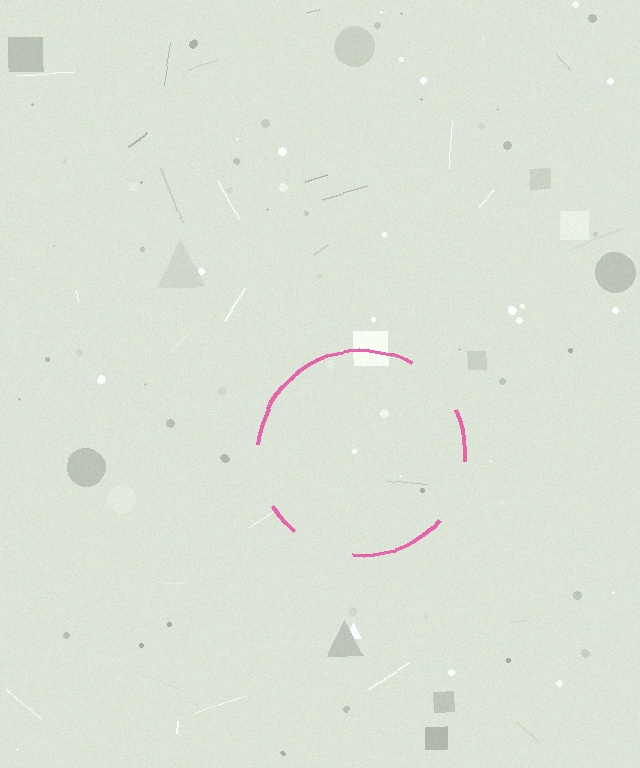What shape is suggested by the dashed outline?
The dashed outline suggests a circle.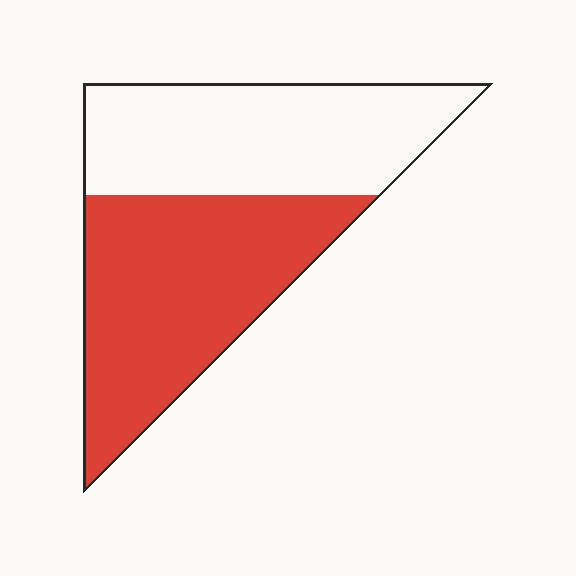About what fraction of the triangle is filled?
About one half (1/2).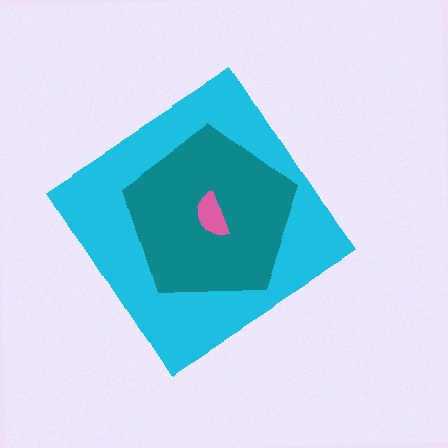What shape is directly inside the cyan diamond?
The teal pentagon.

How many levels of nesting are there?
3.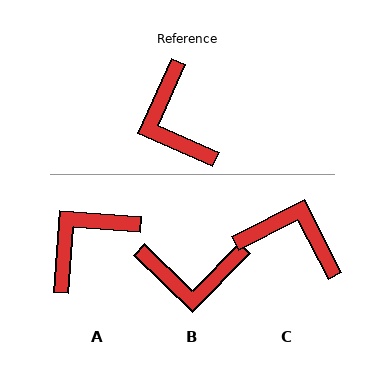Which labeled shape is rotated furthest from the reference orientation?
C, about 129 degrees away.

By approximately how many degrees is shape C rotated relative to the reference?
Approximately 129 degrees clockwise.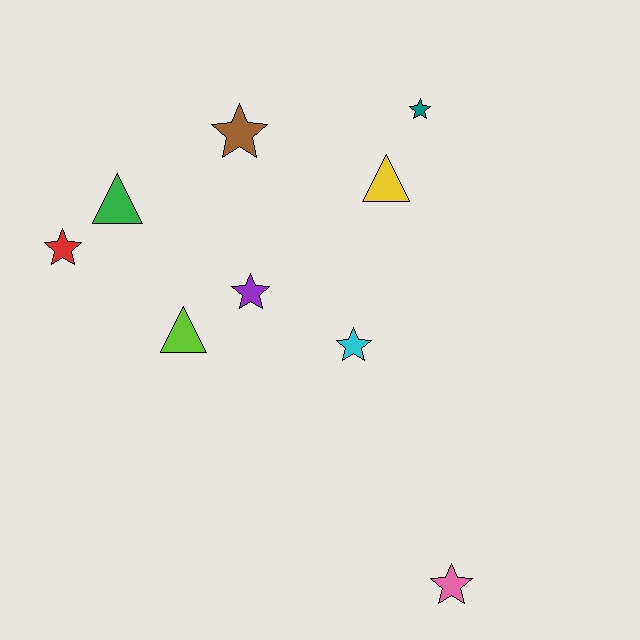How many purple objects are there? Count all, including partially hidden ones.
There is 1 purple object.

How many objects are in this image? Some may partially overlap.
There are 9 objects.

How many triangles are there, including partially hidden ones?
There are 3 triangles.